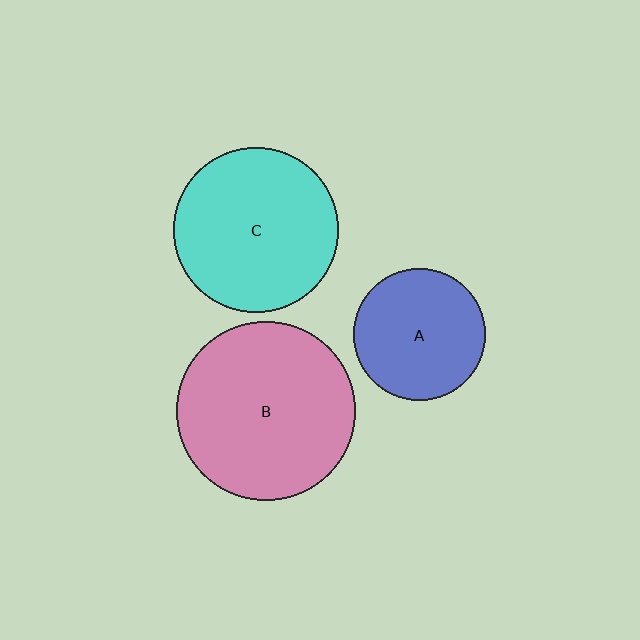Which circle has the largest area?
Circle B (pink).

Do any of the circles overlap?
No, none of the circles overlap.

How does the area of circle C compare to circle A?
Approximately 1.6 times.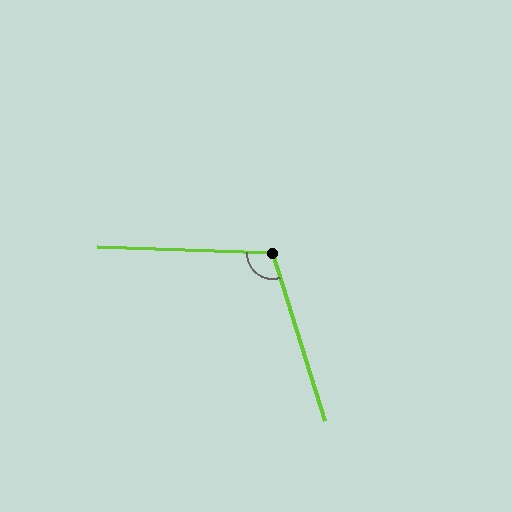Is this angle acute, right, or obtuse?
It is obtuse.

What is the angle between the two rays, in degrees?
Approximately 109 degrees.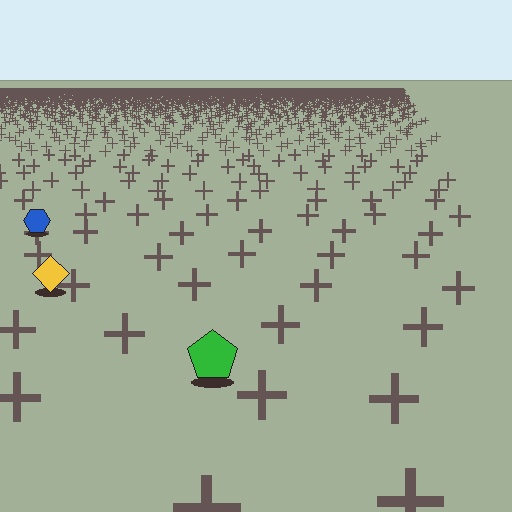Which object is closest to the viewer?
The green pentagon is closest. The texture marks near it are larger and more spread out.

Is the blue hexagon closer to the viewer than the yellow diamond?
No. The yellow diamond is closer — you can tell from the texture gradient: the ground texture is coarser near it.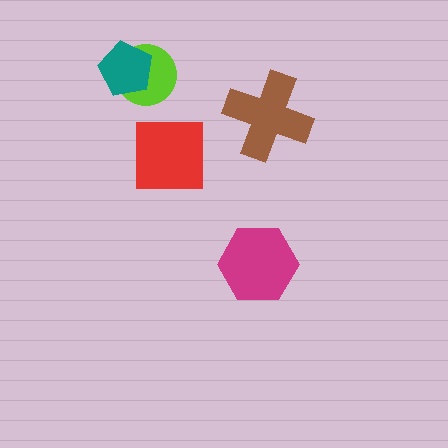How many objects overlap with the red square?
0 objects overlap with the red square.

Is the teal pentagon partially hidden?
No, no other shape covers it.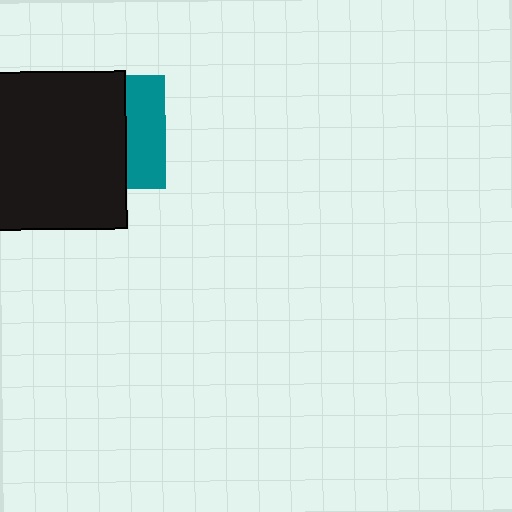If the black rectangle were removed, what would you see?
You would see the complete teal square.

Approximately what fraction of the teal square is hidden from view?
Roughly 65% of the teal square is hidden behind the black rectangle.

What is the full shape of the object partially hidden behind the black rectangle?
The partially hidden object is a teal square.